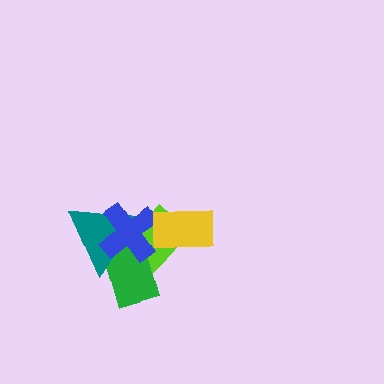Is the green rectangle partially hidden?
Yes, it is partially covered by another shape.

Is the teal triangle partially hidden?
Yes, it is partially covered by another shape.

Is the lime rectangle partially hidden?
Yes, it is partially covered by another shape.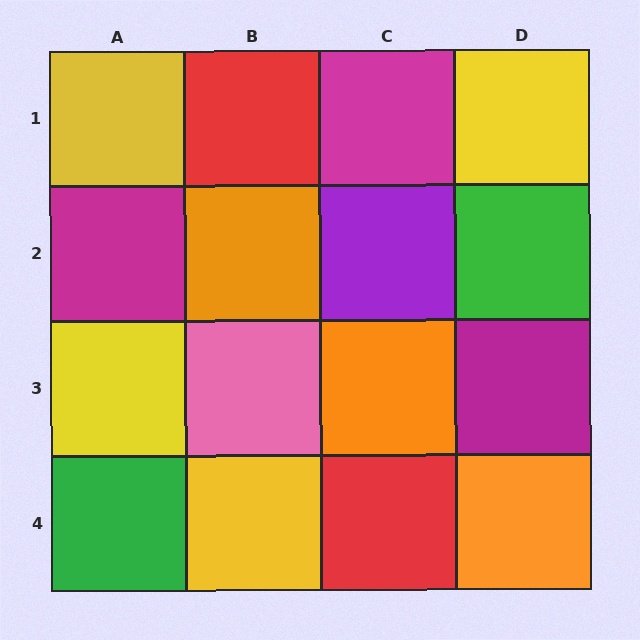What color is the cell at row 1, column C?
Magenta.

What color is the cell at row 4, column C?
Red.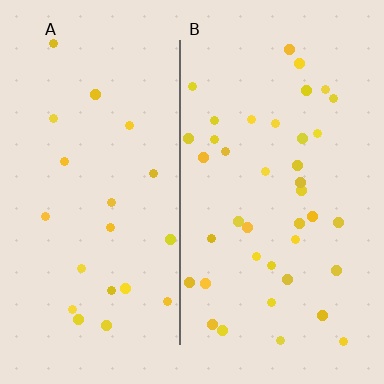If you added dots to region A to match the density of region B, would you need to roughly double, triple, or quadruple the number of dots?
Approximately double.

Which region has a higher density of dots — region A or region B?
B (the right).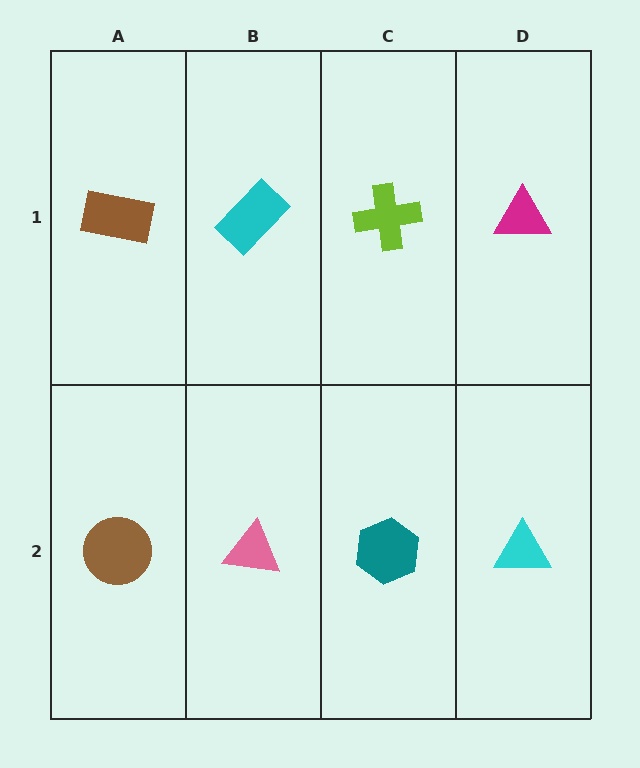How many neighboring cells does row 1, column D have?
2.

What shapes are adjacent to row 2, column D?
A magenta triangle (row 1, column D), a teal hexagon (row 2, column C).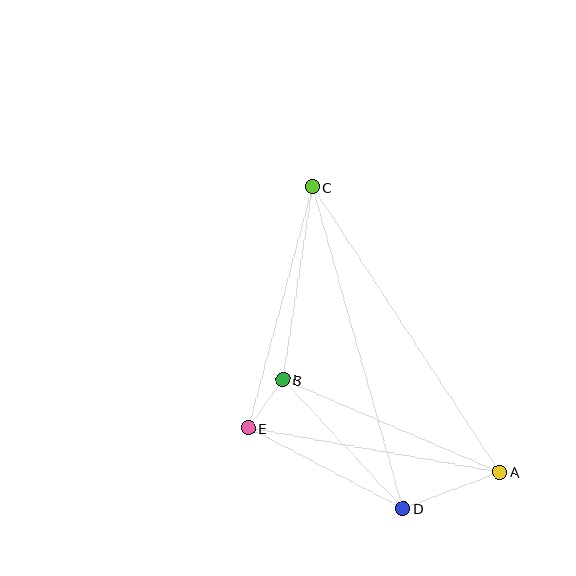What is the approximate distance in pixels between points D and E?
The distance between D and E is approximately 174 pixels.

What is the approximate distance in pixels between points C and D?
The distance between C and D is approximately 334 pixels.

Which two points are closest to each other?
Points B and E are closest to each other.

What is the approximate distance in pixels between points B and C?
The distance between B and C is approximately 195 pixels.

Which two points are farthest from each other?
Points A and C are farthest from each other.